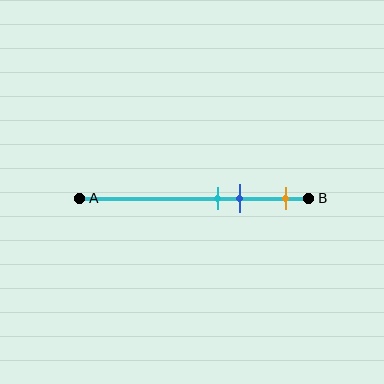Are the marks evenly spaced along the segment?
No, the marks are not evenly spaced.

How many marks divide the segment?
There are 3 marks dividing the segment.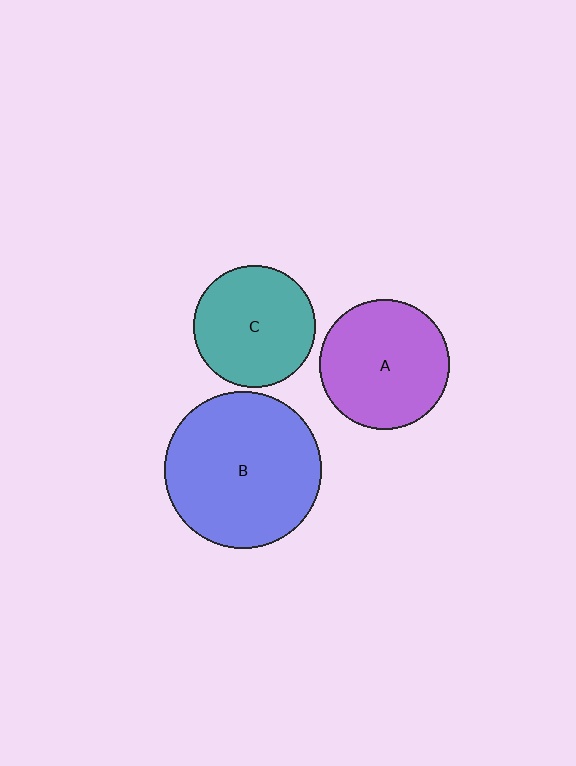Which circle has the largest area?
Circle B (blue).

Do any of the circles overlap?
No, none of the circles overlap.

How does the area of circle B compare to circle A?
Approximately 1.5 times.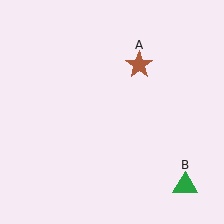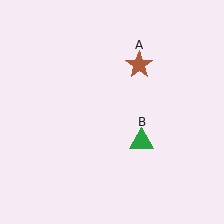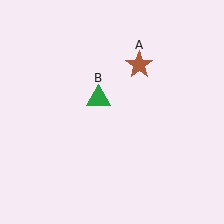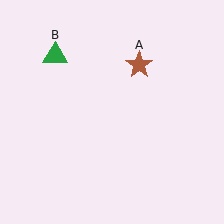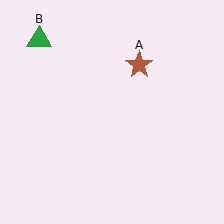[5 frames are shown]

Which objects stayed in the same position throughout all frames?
Brown star (object A) remained stationary.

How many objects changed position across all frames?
1 object changed position: green triangle (object B).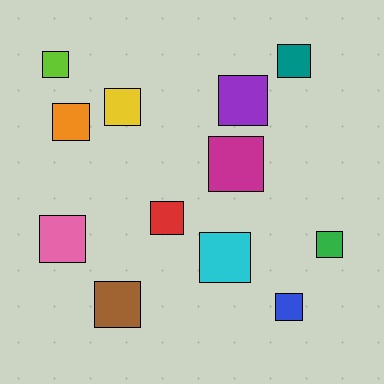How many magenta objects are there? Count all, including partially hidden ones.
There is 1 magenta object.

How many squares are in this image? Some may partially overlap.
There are 12 squares.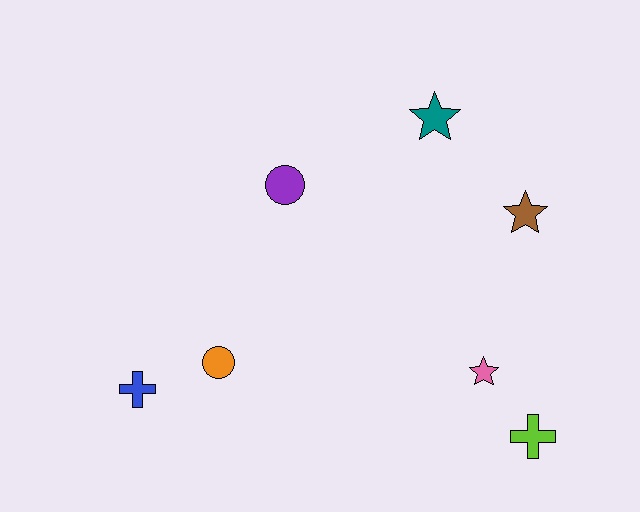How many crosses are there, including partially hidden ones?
There are 2 crosses.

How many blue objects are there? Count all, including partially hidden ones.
There is 1 blue object.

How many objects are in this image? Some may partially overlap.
There are 7 objects.